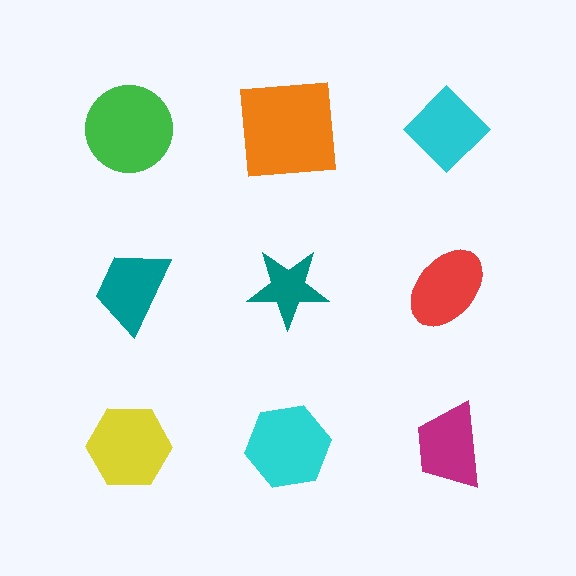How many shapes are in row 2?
3 shapes.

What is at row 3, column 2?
A cyan hexagon.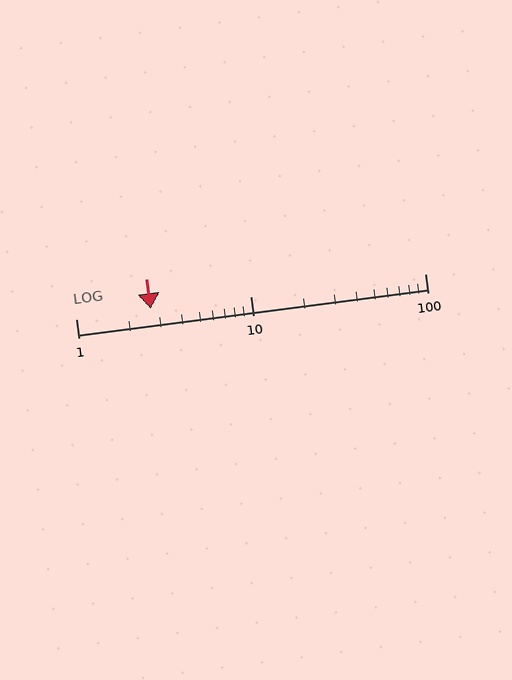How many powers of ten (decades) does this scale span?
The scale spans 2 decades, from 1 to 100.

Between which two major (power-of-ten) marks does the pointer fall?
The pointer is between 1 and 10.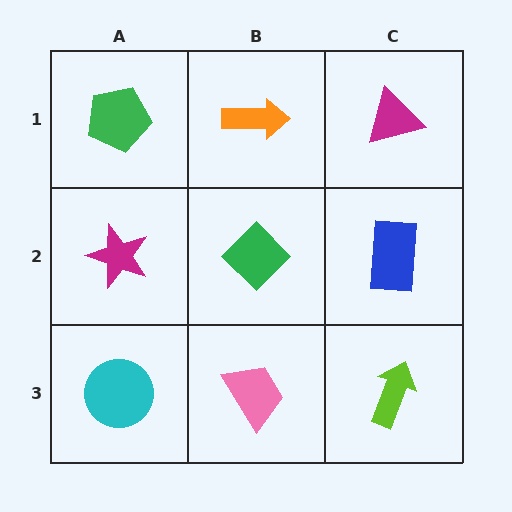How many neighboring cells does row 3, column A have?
2.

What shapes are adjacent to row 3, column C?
A blue rectangle (row 2, column C), a pink trapezoid (row 3, column B).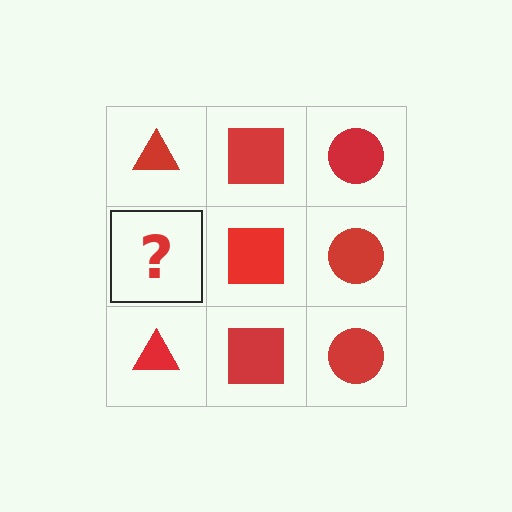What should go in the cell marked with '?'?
The missing cell should contain a red triangle.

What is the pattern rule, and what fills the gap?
The rule is that each column has a consistent shape. The gap should be filled with a red triangle.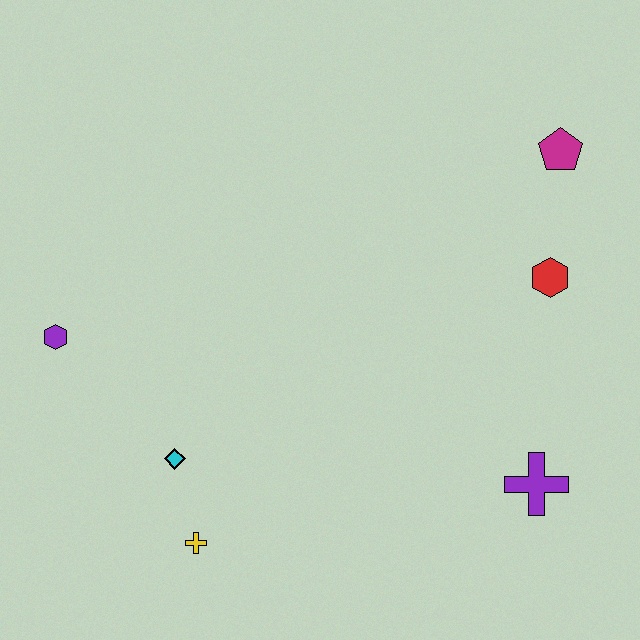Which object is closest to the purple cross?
The red hexagon is closest to the purple cross.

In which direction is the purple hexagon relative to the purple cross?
The purple hexagon is to the left of the purple cross.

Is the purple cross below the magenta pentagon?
Yes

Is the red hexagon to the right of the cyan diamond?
Yes